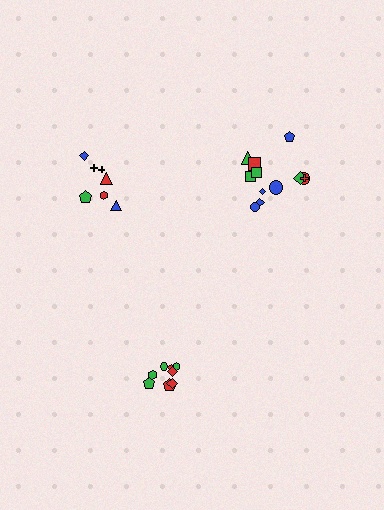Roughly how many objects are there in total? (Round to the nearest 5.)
Roughly 25 objects in total.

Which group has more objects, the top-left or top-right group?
The top-right group.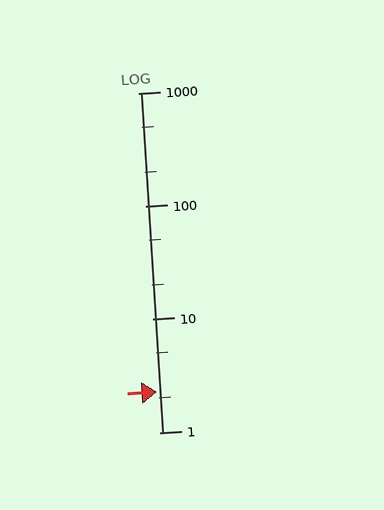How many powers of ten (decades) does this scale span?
The scale spans 3 decades, from 1 to 1000.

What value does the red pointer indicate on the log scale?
The pointer indicates approximately 2.3.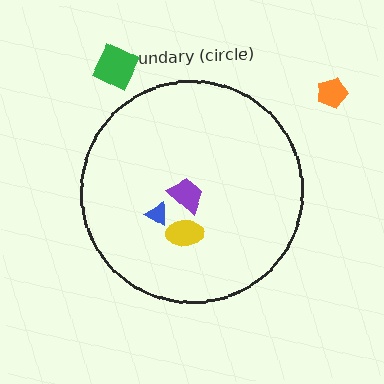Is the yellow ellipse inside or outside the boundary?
Inside.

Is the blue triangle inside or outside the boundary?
Inside.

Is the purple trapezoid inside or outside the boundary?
Inside.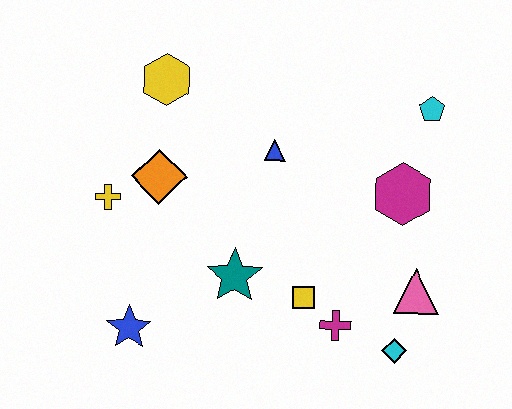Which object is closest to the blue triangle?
The orange diamond is closest to the blue triangle.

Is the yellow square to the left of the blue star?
No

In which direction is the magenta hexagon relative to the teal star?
The magenta hexagon is to the right of the teal star.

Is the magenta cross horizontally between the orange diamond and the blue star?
No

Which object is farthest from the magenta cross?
The yellow hexagon is farthest from the magenta cross.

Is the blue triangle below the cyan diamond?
No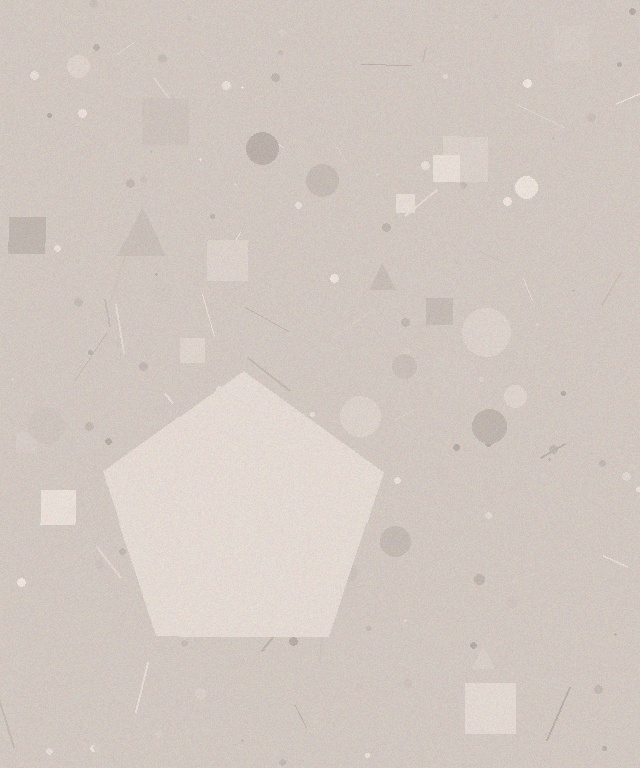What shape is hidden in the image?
A pentagon is hidden in the image.